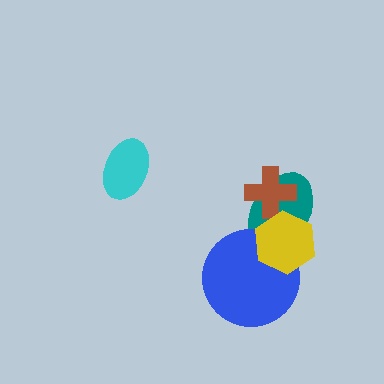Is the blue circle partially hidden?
Yes, it is partially covered by another shape.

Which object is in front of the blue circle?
The yellow hexagon is in front of the blue circle.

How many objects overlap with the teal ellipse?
3 objects overlap with the teal ellipse.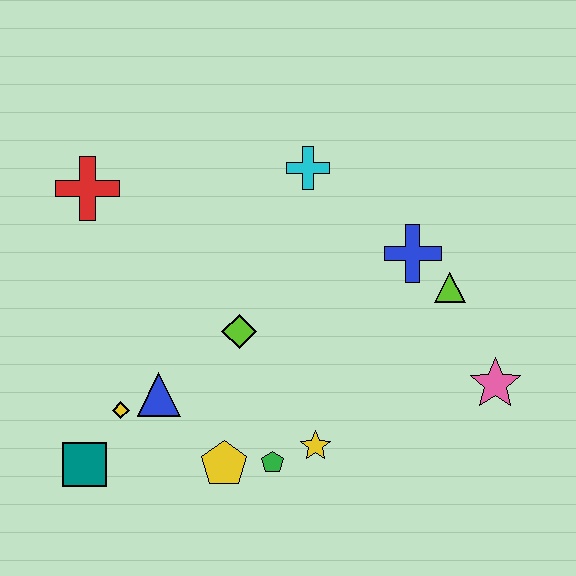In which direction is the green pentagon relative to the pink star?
The green pentagon is to the left of the pink star.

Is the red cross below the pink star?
No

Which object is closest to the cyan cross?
The blue cross is closest to the cyan cross.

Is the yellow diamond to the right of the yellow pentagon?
No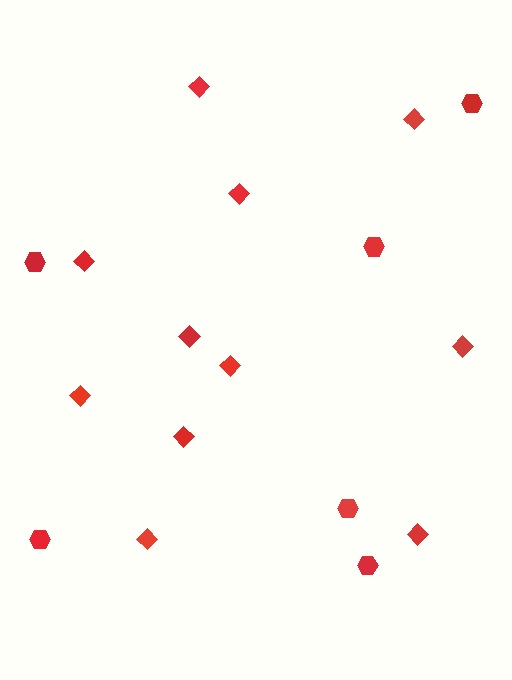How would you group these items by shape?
There are 2 groups: one group of hexagons (6) and one group of diamonds (11).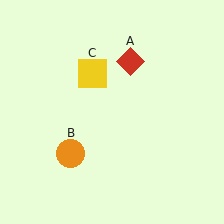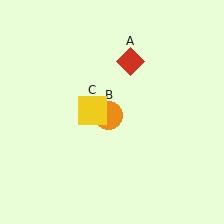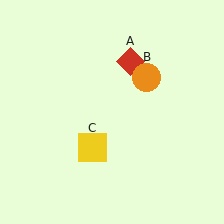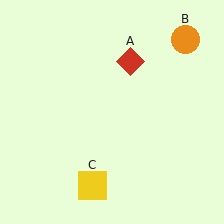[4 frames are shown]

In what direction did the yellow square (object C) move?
The yellow square (object C) moved down.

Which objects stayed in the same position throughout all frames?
Red diamond (object A) remained stationary.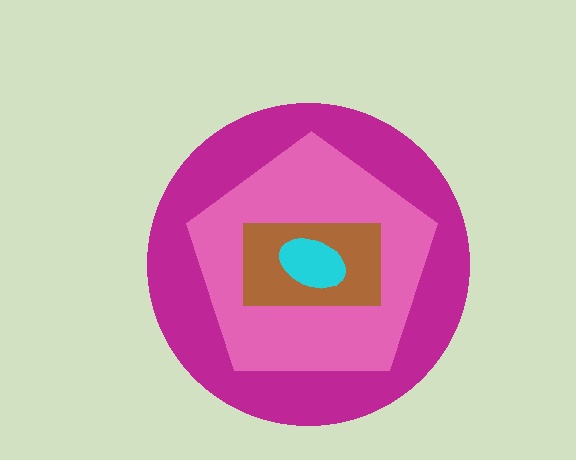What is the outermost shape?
The magenta circle.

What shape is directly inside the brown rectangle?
The cyan ellipse.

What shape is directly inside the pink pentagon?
The brown rectangle.